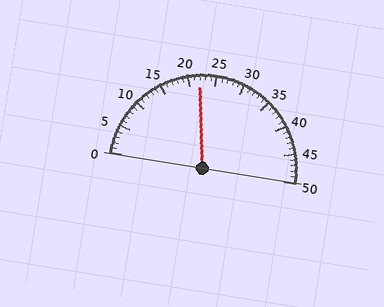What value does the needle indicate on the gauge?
The needle indicates approximately 22.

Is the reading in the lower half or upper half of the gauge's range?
The reading is in the lower half of the range (0 to 50).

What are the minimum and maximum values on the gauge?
The gauge ranges from 0 to 50.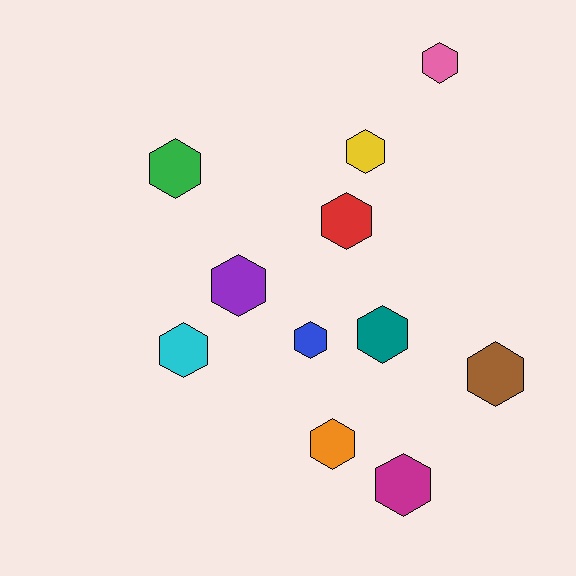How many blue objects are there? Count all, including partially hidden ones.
There is 1 blue object.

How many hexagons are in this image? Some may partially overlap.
There are 11 hexagons.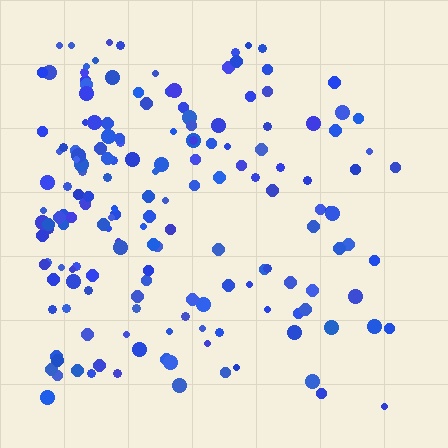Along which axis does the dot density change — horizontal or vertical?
Horizontal.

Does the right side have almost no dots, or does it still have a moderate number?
Still a moderate number, just noticeably fewer than the left.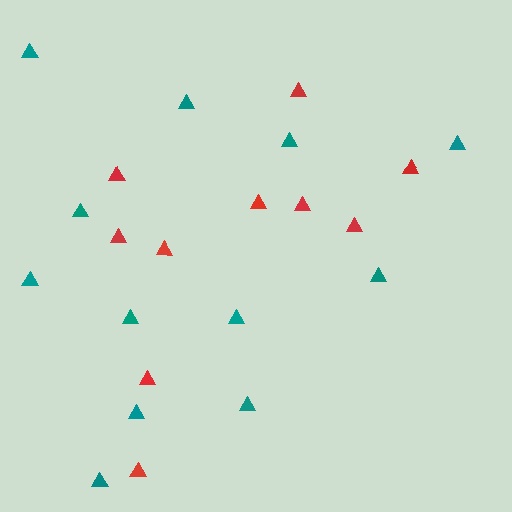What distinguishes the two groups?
There are 2 groups: one group of red triangles (10) and one group of teal triangles (12).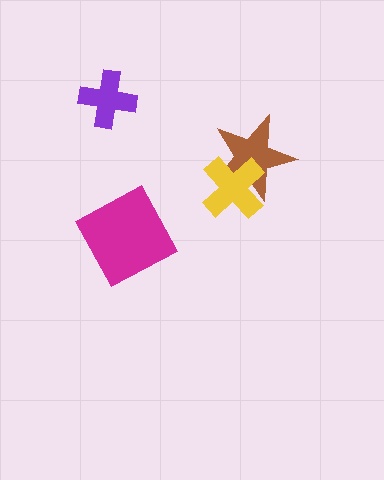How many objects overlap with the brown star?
1 object overlaps with the brown star.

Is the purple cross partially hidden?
No, no other shape covers it.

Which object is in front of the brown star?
The yellow cross is in front of the brown star.